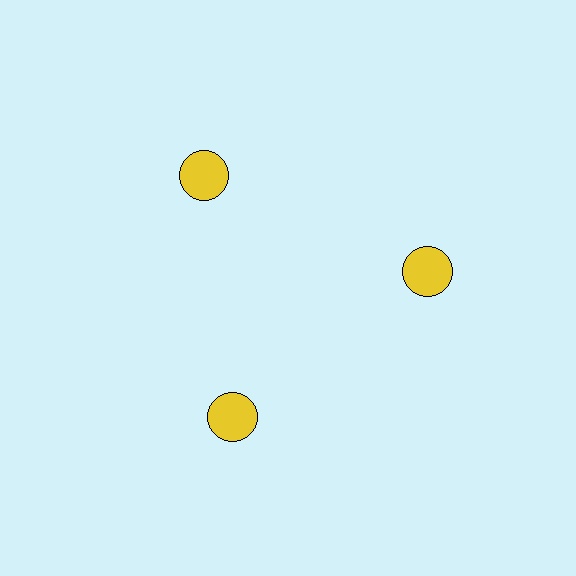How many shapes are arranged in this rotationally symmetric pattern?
There are 3 shapes, arranged in 3 groups of 1.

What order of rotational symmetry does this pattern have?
This pattern has 3-fold rotational symmetry.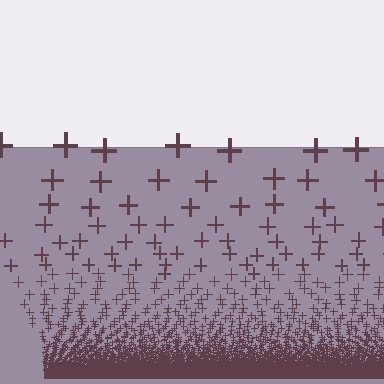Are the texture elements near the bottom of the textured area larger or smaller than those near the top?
Smaller. The gradient is inverted — elements near the bottom are smaller and denser.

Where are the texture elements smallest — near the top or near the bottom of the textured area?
Near the bottom.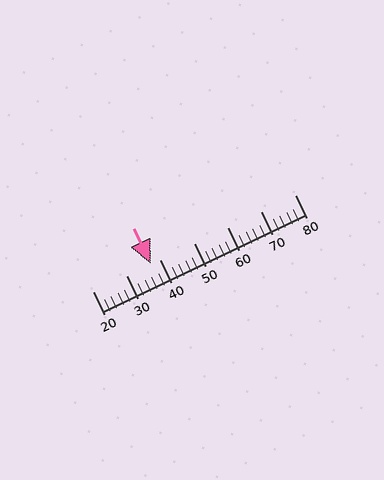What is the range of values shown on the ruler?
The ruler shows values from 20 to 80.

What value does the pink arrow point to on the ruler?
The pink arrow points to approximately 37.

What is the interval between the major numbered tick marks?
The major tick marks are spaced 10 units apart.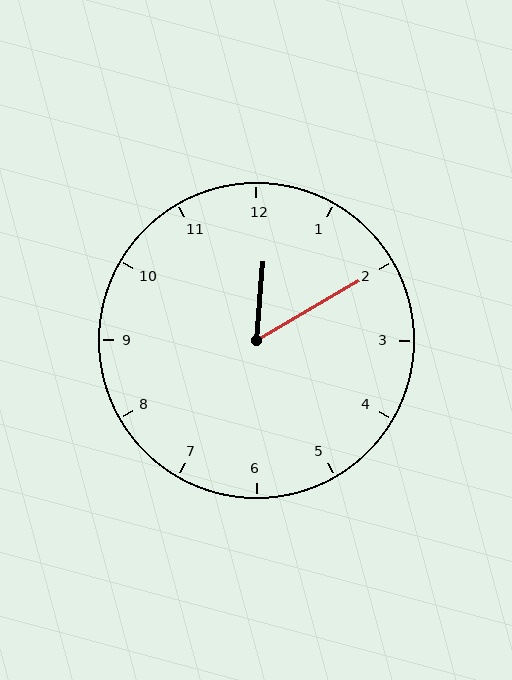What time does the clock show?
12:10.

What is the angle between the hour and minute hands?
Approximately 55 degrees.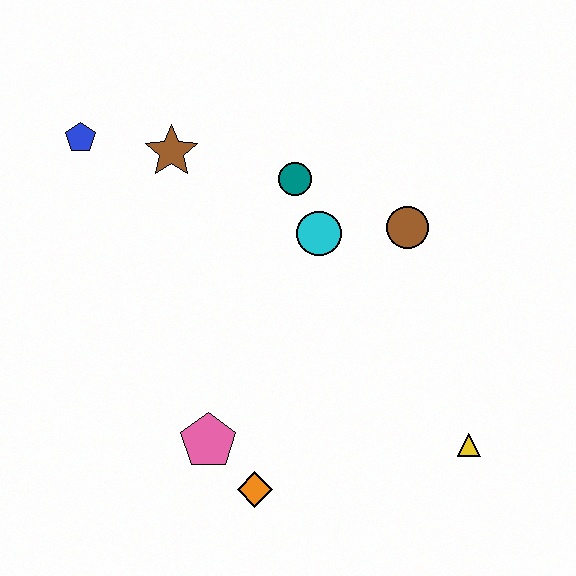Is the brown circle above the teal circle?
No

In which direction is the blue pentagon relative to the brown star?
The blue pentagon is to the left of the brown star.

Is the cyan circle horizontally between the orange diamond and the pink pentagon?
No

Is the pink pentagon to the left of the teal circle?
Yes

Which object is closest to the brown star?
The blue pentagon is closest to the brown star.